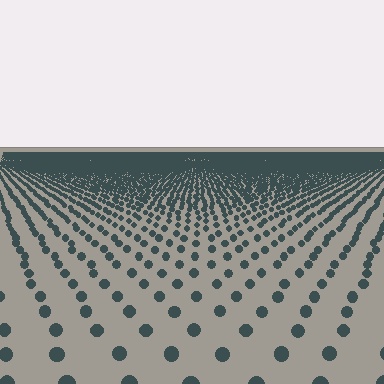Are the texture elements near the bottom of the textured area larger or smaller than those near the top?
Larger. Near the bottom, elements are closer to the viewer and appear at a bigger on-screen size.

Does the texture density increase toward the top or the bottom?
Density increases toward the top.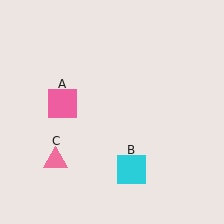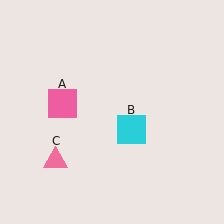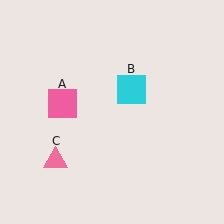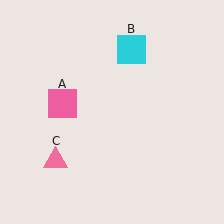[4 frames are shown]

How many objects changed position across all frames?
1 object changed position: cyan square (object B).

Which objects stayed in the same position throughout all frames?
Pink square (object A) and pink triangle (object C) remained stationary.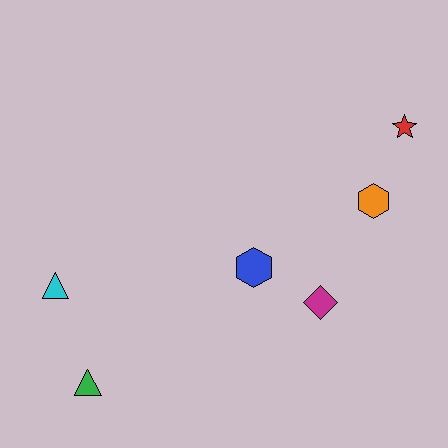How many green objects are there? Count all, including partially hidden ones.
There is 1 green object.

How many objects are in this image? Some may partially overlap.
There are 6 objects.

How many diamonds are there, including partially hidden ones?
There is 1 diamond.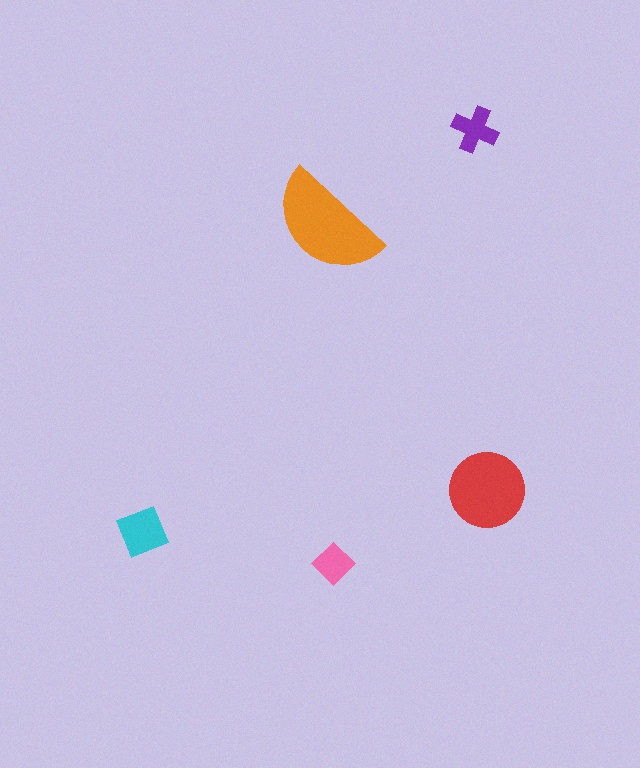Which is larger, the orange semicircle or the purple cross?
The orange semicircle.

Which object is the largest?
The orange semicircle.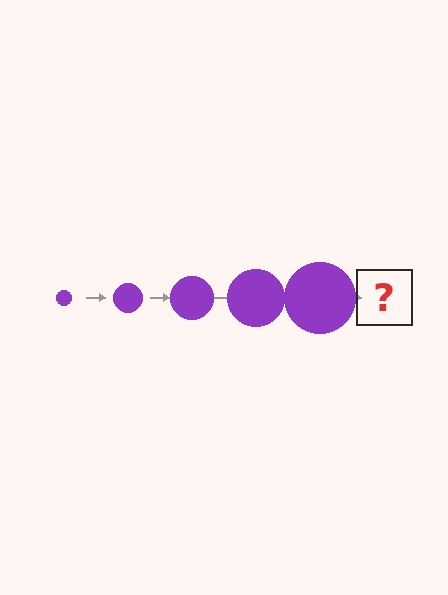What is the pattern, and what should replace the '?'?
The pattern is that the circle gets progressively larger each step. The '?' should be a purple circle, larger than the previous one.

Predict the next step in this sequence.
The next step is a purple circle, larger than the previous one.